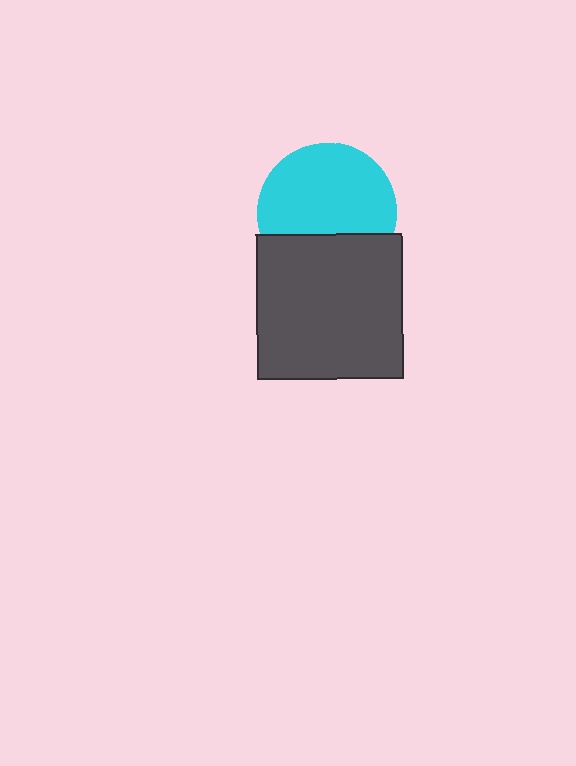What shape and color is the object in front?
The object in front is a dark gray square.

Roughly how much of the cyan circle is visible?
Most of it is visible (roughly 68%).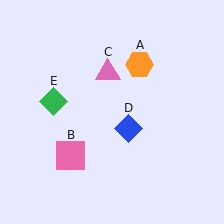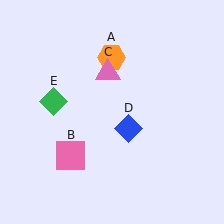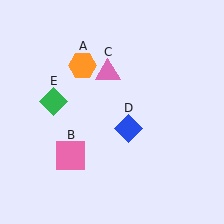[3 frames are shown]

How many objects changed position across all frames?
1 object changed position: orange hexagon (object A).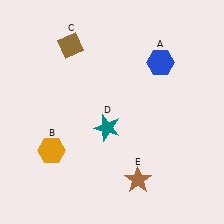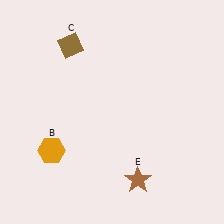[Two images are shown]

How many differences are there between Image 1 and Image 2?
There are 2 differences between the two images.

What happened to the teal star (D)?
The teal star (D) was removed in Image 2. It was in the bottom-left area of Image 1.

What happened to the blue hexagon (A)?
The blue hexagon (A) was removed in Image 2. It was in the top-right area of Image 1.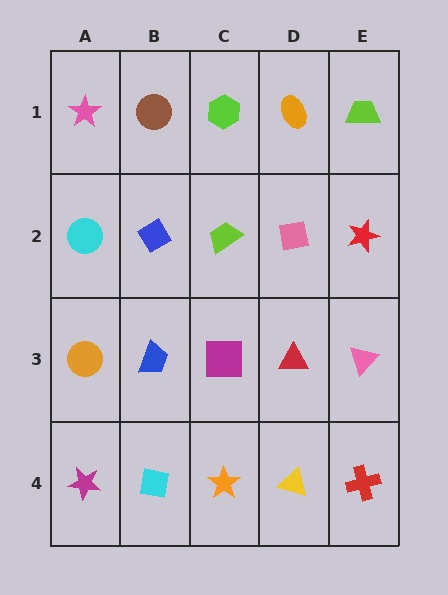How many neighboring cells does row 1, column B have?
3.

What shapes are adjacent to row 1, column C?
A lime trapezoid (row 2, column C), a brown circle (row 1, column B), an orange ellipse (row 1, column D).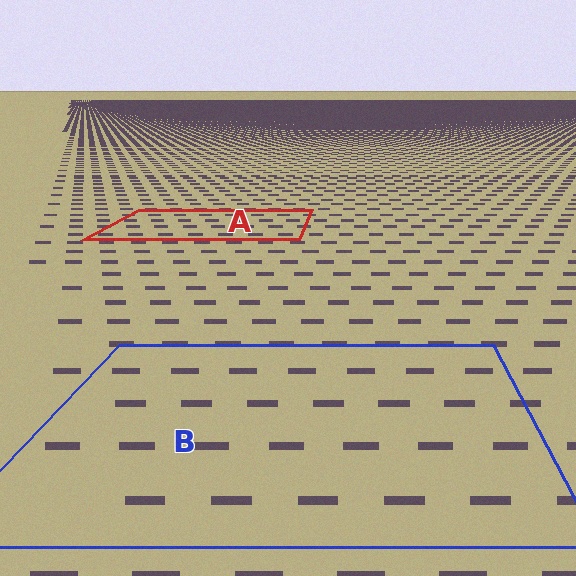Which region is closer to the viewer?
Region B is closer. The texture elements there are larger and more spread out.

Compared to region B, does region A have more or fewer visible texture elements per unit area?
Region A has more texture elements per unit area — they are packed more densely because it is farther away.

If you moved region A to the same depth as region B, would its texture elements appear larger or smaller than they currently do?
They would appear larger. At a closer depth, the same texture elements are projected at a bigger on-screen size.